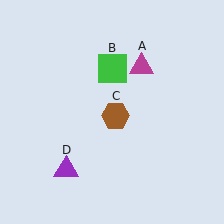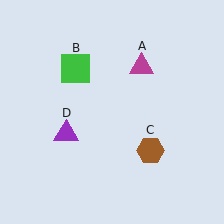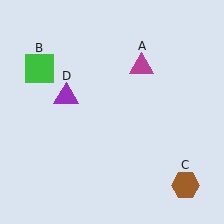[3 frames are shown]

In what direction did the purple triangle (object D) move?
The purple triangle (object D) moved up.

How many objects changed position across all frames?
3 objects changed position: green square (object B), brown hexagon (object C), purple triangle (object D).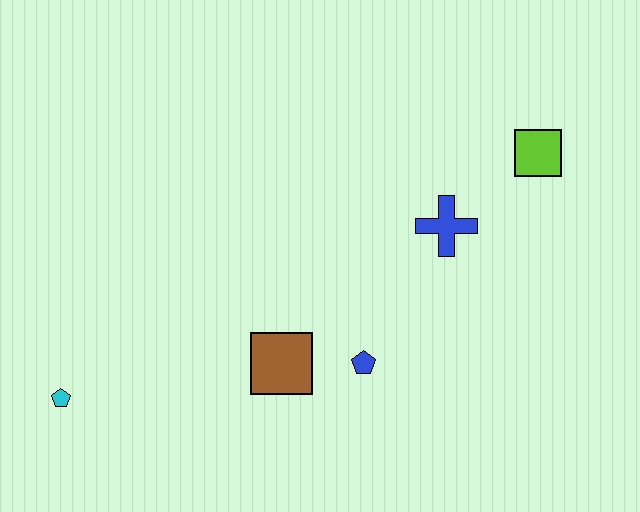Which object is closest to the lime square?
The blue cross is closest to the lime square.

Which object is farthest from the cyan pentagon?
The lime square is farthest from the cyan pentagon.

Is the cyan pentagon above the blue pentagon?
No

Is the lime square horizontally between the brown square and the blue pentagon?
No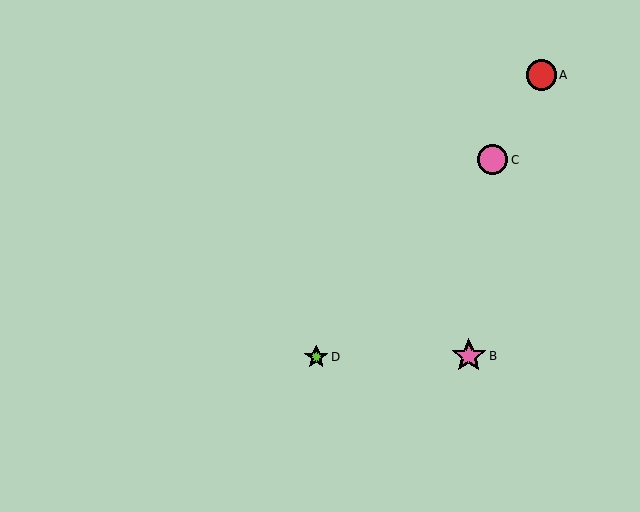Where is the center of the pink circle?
The center of the pink circle is at (493, 160).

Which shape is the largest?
The pink star (labeled B) is the largest.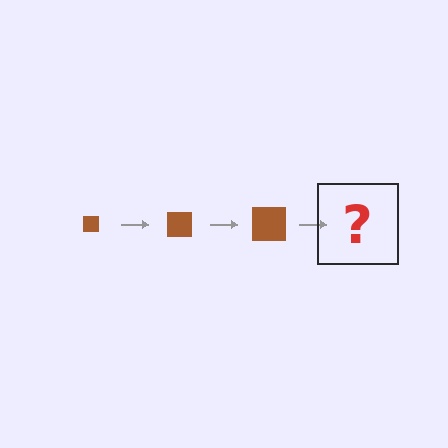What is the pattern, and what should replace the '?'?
The pattern is that the square gets progressively larger each step. The '?' should be a brown square, larger than the previous one.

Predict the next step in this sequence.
The next step is a brown square, larger than the previous one.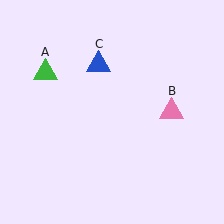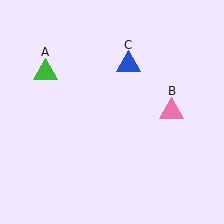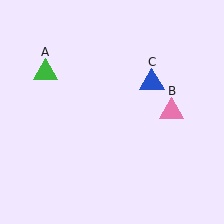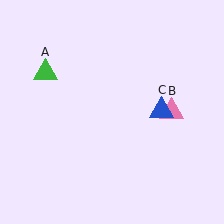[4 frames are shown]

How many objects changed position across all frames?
1 object changed position: blue triangle (object C).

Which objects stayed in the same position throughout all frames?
Green triangle (object A) and pink triangle (object B) remained stationary.